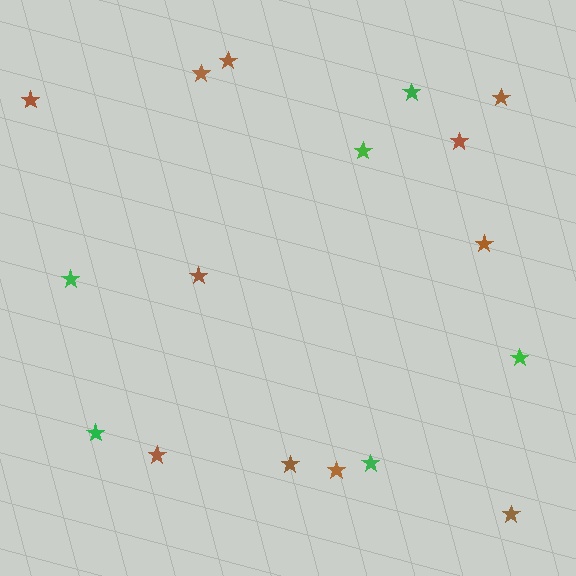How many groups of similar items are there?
There are 2 groups: one group of green stars (6) and one group of brown stars (11).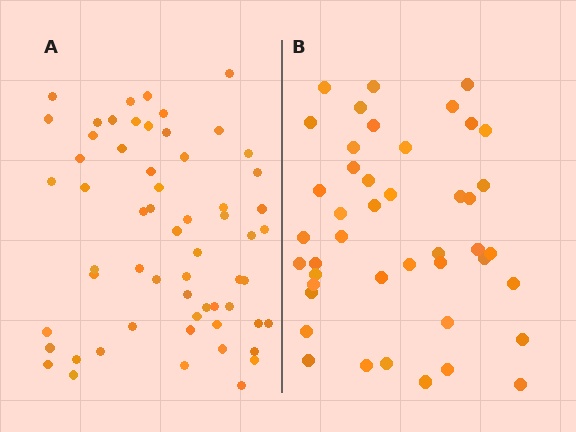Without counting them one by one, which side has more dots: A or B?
Region A (the left region) has more dots.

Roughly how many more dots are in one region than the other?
Region A has approximately 15 more dots than region B.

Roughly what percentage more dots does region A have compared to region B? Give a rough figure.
About 35% more.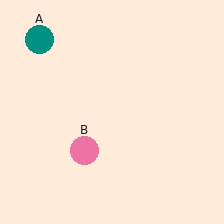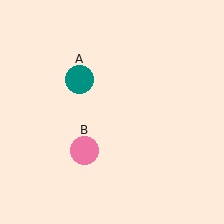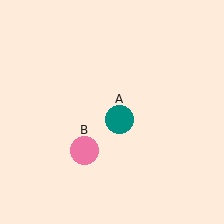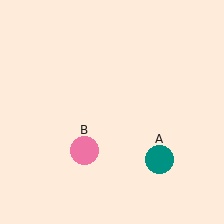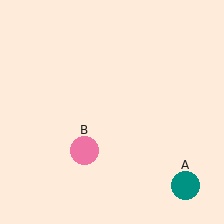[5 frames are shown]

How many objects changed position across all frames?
1 object changed position: teal circle (object A).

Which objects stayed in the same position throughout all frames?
Pink circle (object B) remained stationary.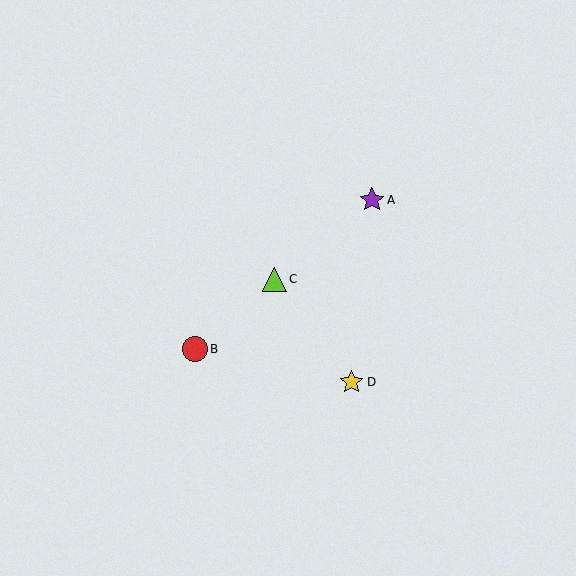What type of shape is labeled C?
Shape C is a lime triangle.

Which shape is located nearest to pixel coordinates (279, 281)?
The lime triangle (labeled C) at (274, 279) is nearest to that location.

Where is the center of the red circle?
The center of the red circle is at (195, 349).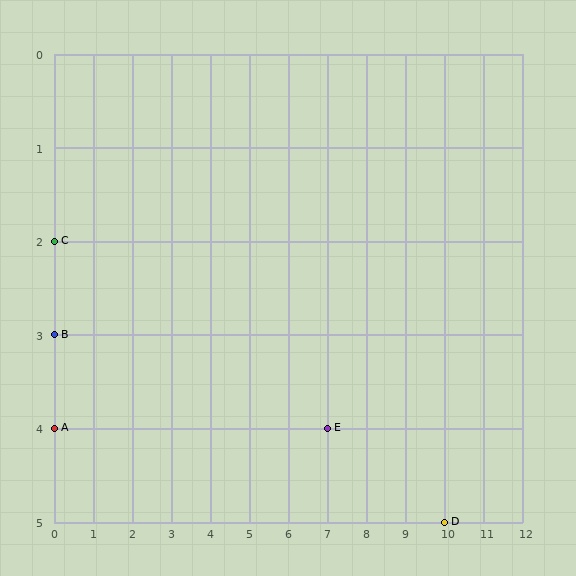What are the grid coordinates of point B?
Point B is at grid coordinates (0, 3).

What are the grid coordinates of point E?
Point E is at grid coordinates (7, 4).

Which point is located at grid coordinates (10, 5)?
Point D is at (10, 5).